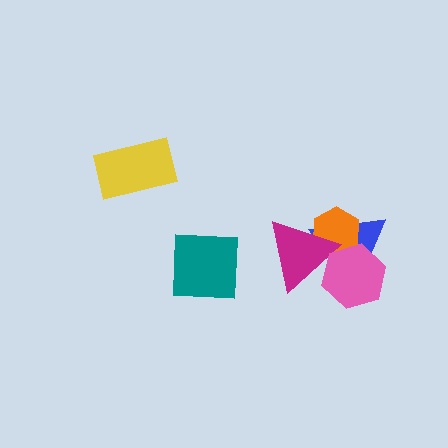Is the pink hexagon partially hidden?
No, no other shape covers it.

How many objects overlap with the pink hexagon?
3 objects overlap with the pink hexagon.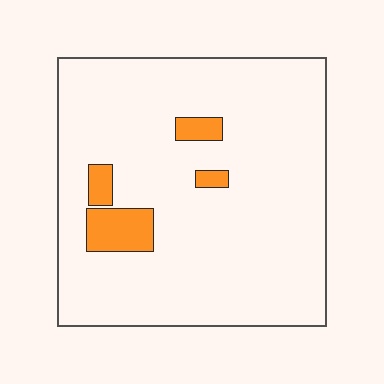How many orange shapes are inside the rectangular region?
4.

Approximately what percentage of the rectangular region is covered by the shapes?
Approximately 10%.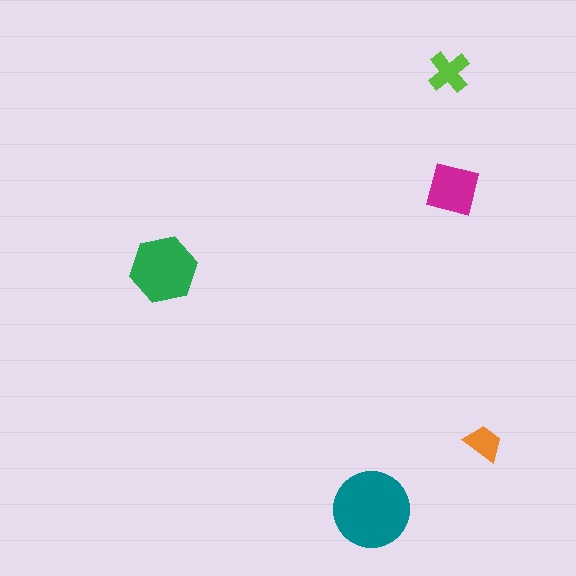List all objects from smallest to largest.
The orange trapezoid, the lime cross, the magenta square, the green hexagon, the teal circle.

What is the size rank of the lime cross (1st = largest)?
4th.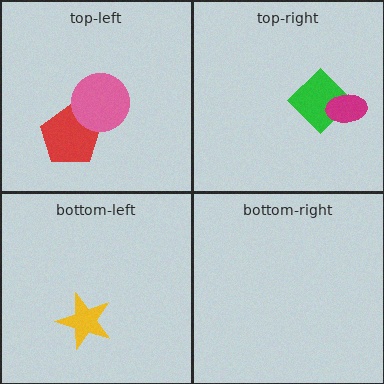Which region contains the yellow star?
The bottom-left region.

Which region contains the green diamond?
The top-right region.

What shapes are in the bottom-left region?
The yellow star.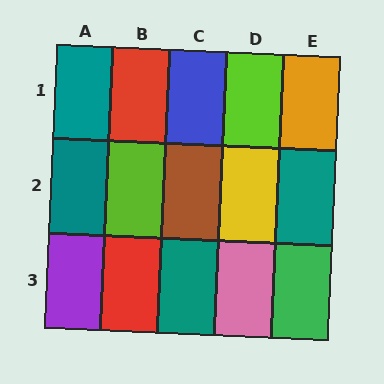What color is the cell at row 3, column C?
Teal.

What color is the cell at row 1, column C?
Blue.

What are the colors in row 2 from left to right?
Teal, lime, brown, yellow, teal.